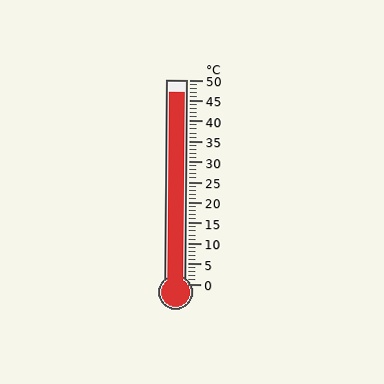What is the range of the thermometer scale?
The thermometer scale ranges from 0°C to 50°C.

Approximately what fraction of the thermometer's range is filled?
The thermometer is filled to approximately 95% of its range.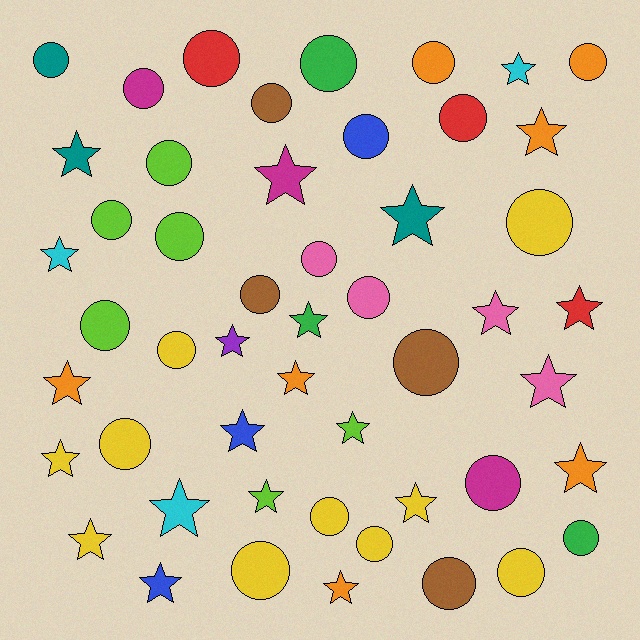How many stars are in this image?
There are 23 stars.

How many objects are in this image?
There are 50 objects.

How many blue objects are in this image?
There are 3 blue objects.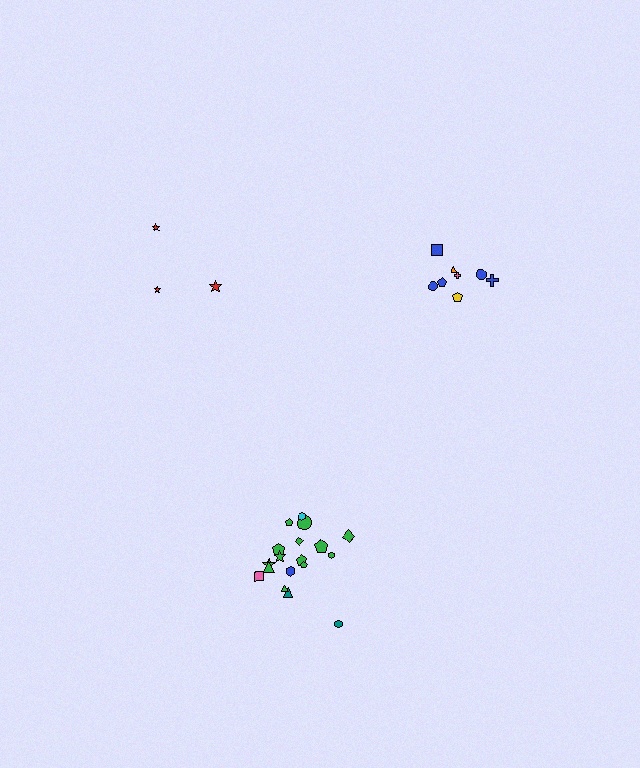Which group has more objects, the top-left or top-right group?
The top-right group.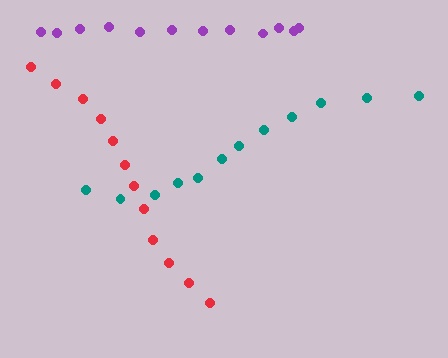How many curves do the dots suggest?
There are 3 distinct paths.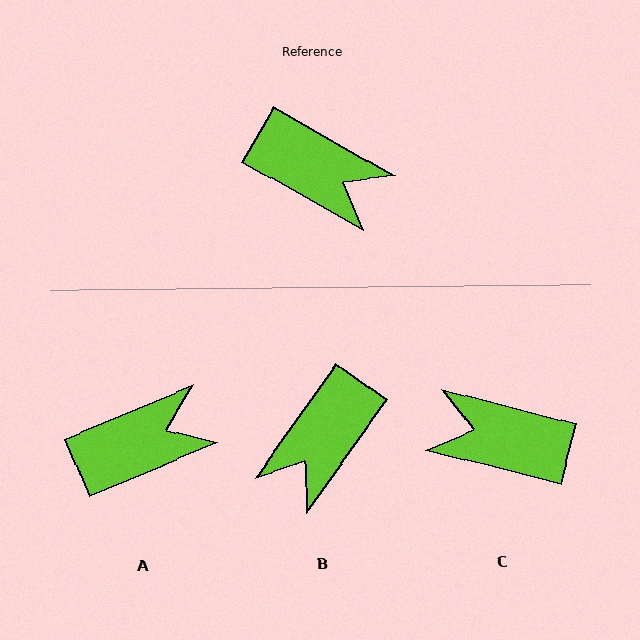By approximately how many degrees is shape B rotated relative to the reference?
Approximately 96 degrees clockwise.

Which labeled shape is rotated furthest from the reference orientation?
C, about 165 degrees away.